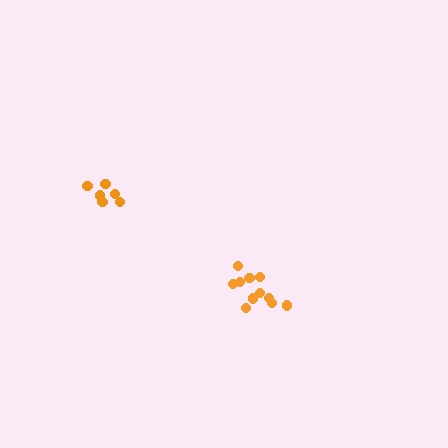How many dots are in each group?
Group 1: 11 dots, Group 2: 6 dots (17 total).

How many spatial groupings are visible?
There are 2 spatial groupings.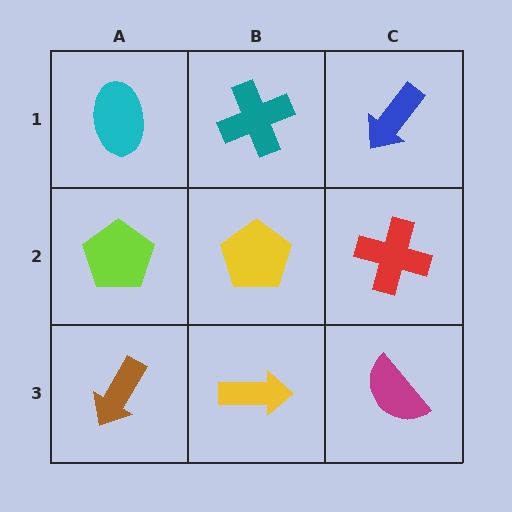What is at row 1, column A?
A cyan ellipse.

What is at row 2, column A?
A lime pentagon.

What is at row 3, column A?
A brown arrow.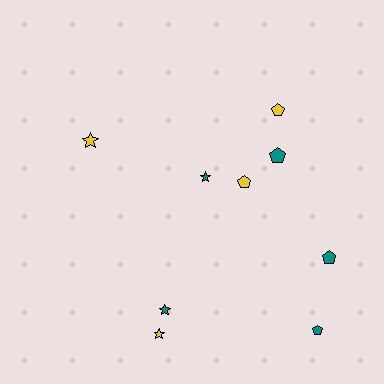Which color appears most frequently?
Teal, with 5 objects.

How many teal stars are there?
There are 2 teal stars.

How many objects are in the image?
There are 9 objects.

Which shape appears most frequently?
Pentagon, with 5 objects.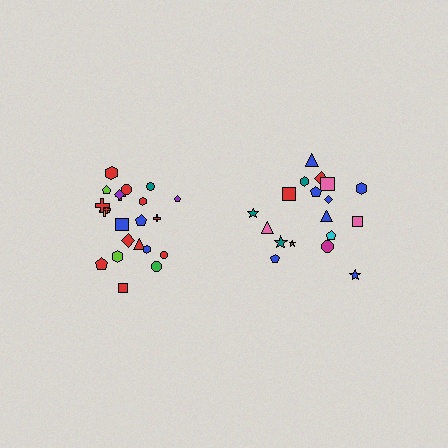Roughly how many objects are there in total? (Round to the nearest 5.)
Roughly 40 objects in total.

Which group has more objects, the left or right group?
The left group.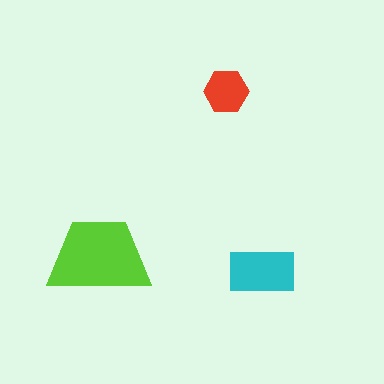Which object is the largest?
The lime trapezoid.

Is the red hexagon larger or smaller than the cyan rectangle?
Smaller.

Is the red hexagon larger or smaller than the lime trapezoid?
Smaller.